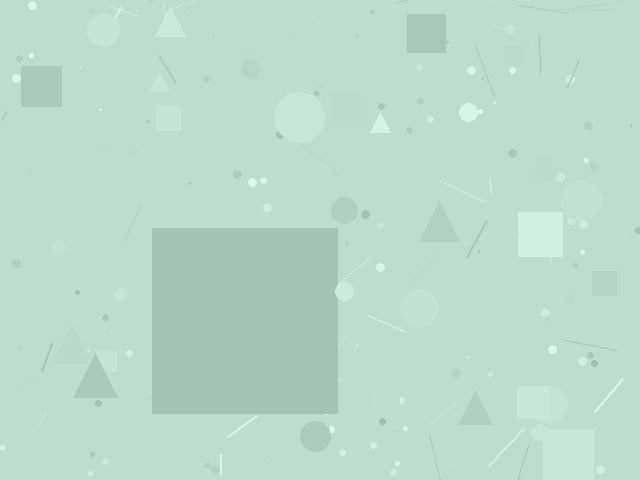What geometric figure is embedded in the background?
A square is embedded in the background.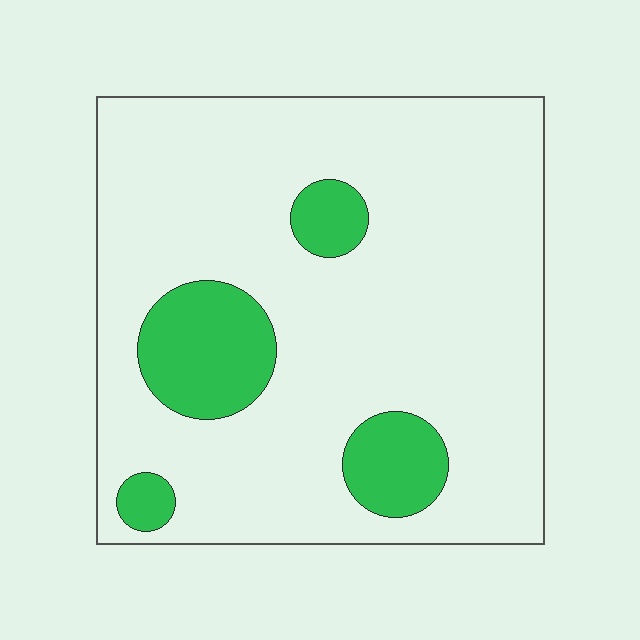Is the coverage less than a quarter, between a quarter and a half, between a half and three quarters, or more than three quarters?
Less than a quarter.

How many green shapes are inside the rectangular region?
4.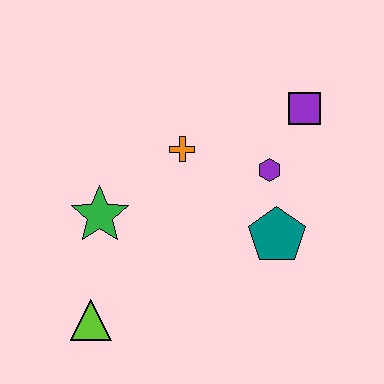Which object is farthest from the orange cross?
The lime triangle is farthest from the orange cross.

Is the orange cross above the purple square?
No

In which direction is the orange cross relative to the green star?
The orange cross is to the right of the green star.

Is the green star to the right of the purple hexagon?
No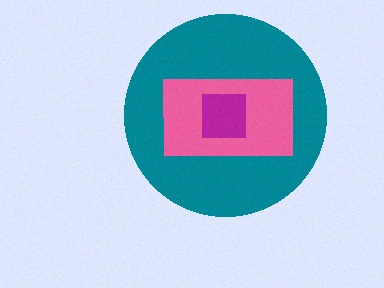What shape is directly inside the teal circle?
The pink rectangle.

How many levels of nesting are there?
3.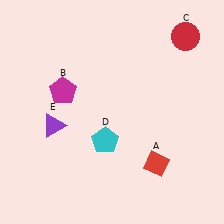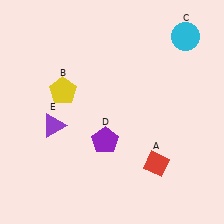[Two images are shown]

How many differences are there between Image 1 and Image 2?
There are 3 differences between the two images.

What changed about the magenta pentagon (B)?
In Image 1, B is magenta. In Image 2, it changed to yellow.